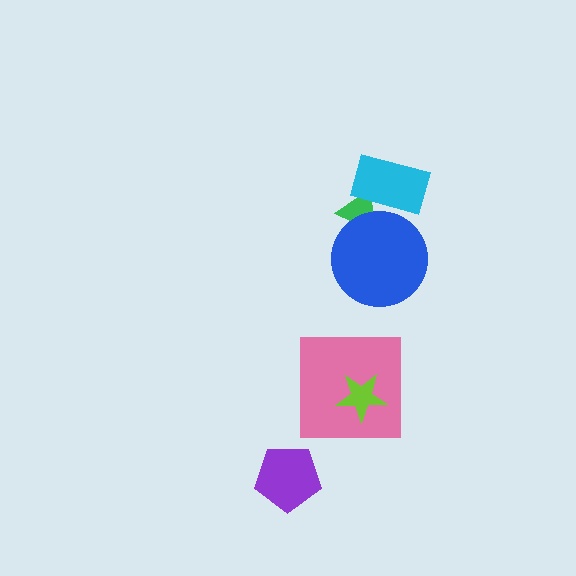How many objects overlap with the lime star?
1 object overlaps with the lime star.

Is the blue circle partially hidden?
No, no other shape covers it.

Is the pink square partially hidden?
Yes, it is partially covered by another shape.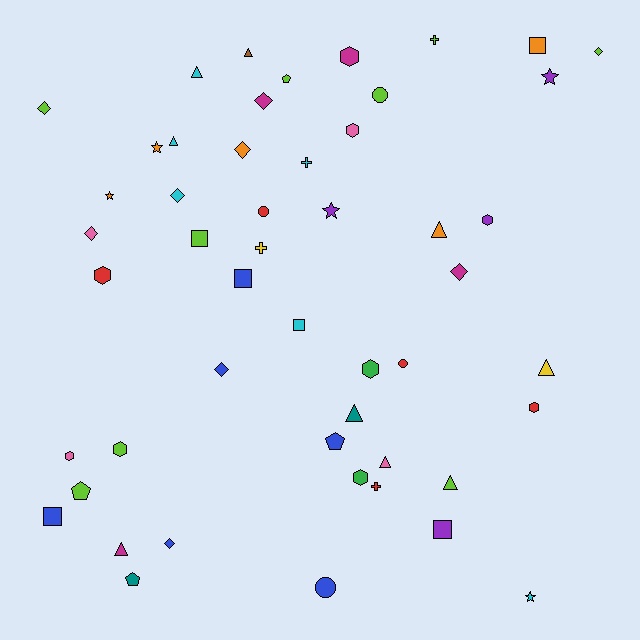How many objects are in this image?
There are 50 objects.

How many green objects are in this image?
There are 2 green objects.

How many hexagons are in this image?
There are 9 hexagons.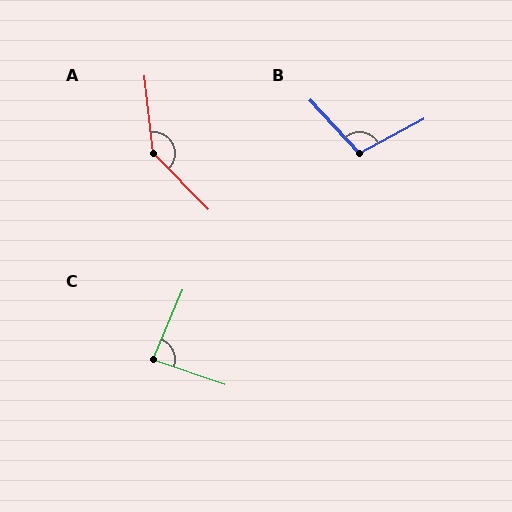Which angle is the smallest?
C, at approximately 86 degrees.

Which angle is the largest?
A, at approximately 142 degrees.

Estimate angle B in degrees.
Approximately 105 degrees.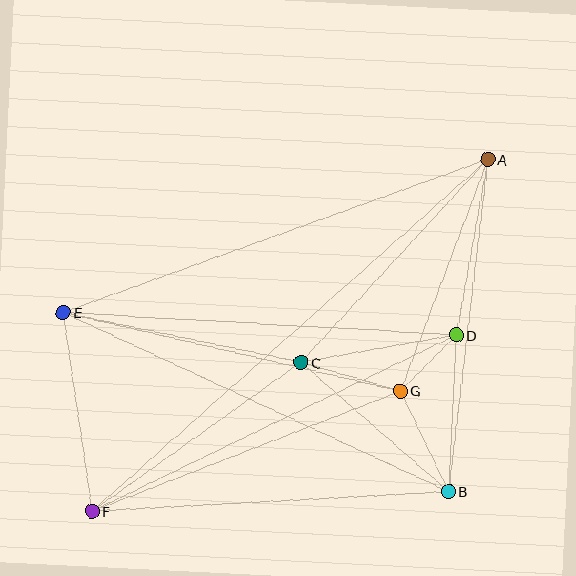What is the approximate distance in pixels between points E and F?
The distance between E and F is approximately 201 pixels.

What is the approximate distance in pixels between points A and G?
The distance between A and G is approximately 247 pixels.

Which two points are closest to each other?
Points D and G are closest to each other.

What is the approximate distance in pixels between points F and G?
The distance between F and G is approximately 331 pixels.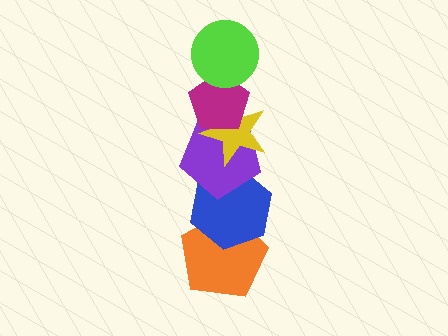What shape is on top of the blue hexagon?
The purple pentagon is on top of the blue hexagon.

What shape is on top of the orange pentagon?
The blue hexagon is on top of the orange pentagon.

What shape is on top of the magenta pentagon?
The lime circle is on top of the magenta pentagon.